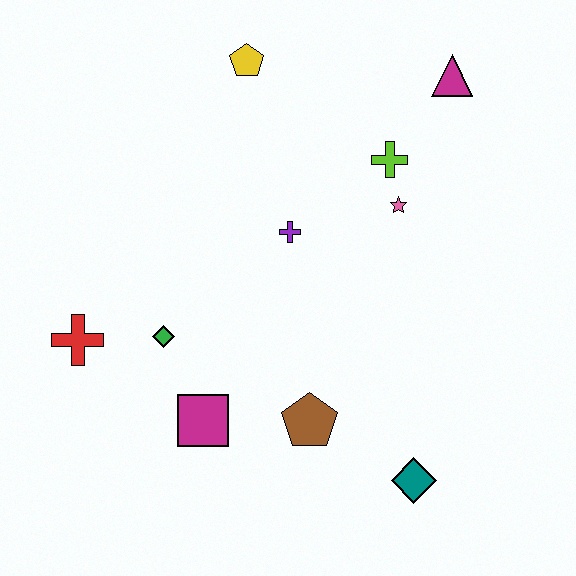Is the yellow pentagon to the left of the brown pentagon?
Yes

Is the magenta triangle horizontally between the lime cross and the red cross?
No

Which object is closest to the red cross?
The green diamond is closest to the red cross.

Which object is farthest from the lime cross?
The red cross is farthest from the lime cross.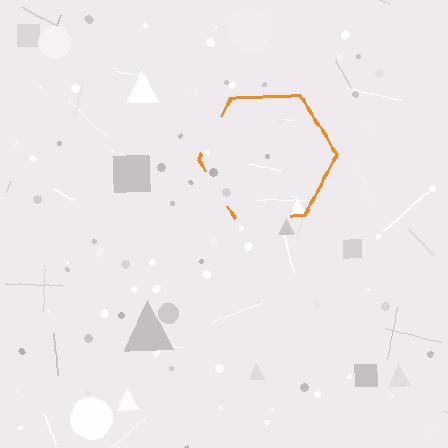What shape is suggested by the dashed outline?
The dashed outline suggests a hexagon.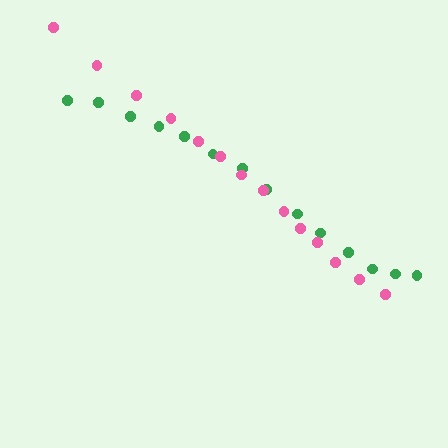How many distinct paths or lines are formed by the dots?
There are 2 distinct paths.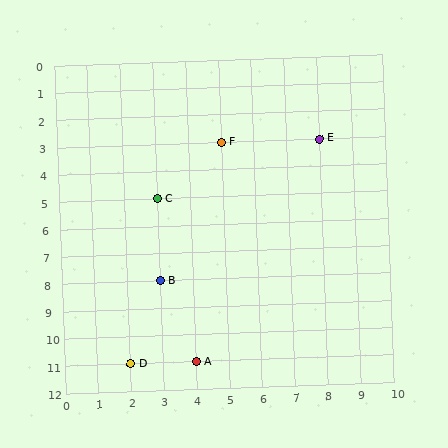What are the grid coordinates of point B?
Point B is at grid coordinates (3, 8).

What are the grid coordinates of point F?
Point F is at grid coordinates (5, 3).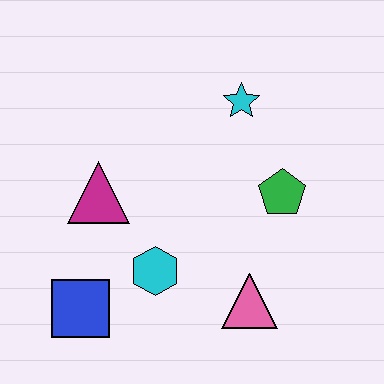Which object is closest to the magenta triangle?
The cyan hexagon is closest to the magenta triangle.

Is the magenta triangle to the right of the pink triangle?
No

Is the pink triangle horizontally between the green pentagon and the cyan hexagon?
Yes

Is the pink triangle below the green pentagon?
Yes